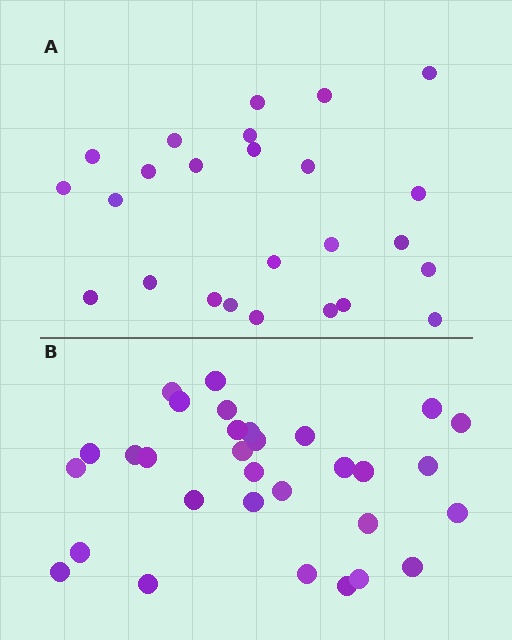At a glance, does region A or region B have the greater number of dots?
Region B (the bottom region) has more dots.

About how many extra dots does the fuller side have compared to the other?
Region B has about 6 more dots than region A.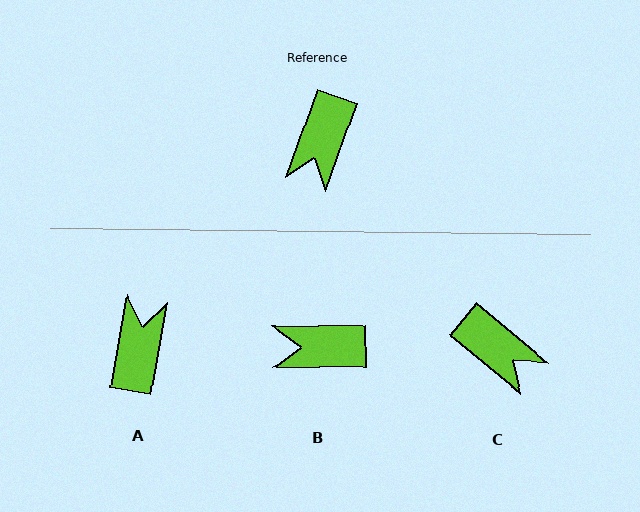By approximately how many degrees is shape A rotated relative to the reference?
Approximately 171 degrees clockwise.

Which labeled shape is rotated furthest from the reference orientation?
A, about 171 degrees away.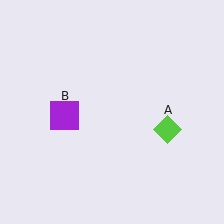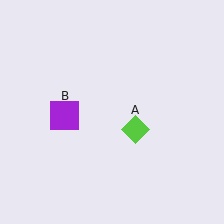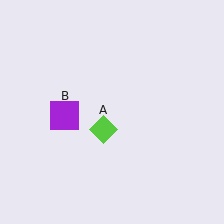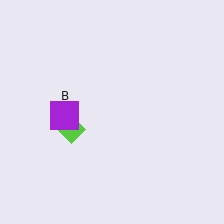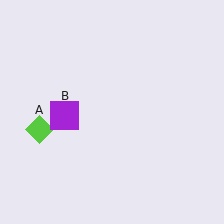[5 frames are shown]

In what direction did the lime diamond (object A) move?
The lime diamond (object A) moved left.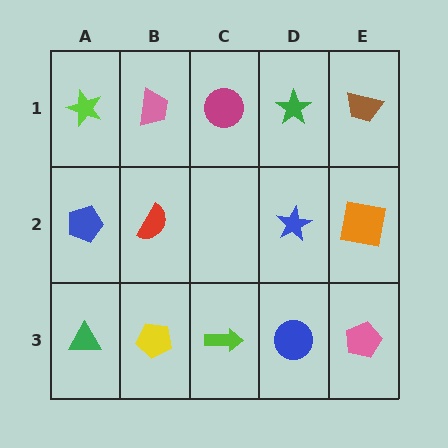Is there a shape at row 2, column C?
No, that cell is empty.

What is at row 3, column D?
A blue circle.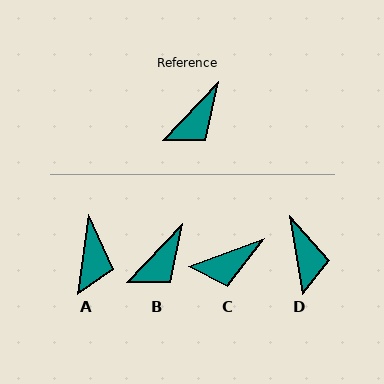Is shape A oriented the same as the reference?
No, it is off by about 36 degrees.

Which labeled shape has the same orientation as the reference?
B.